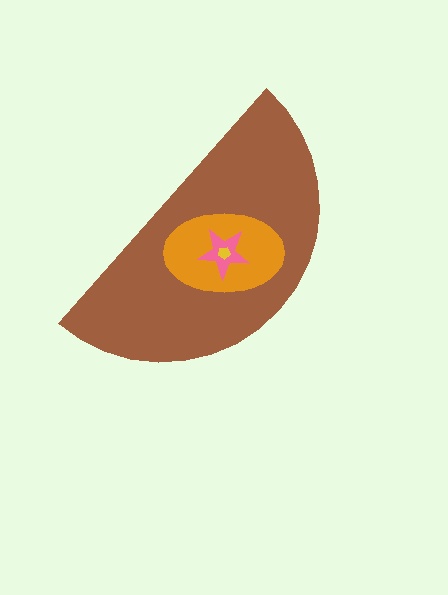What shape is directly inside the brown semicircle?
The orange ellipse.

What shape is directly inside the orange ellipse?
The pink star.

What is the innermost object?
The yellow pentagon.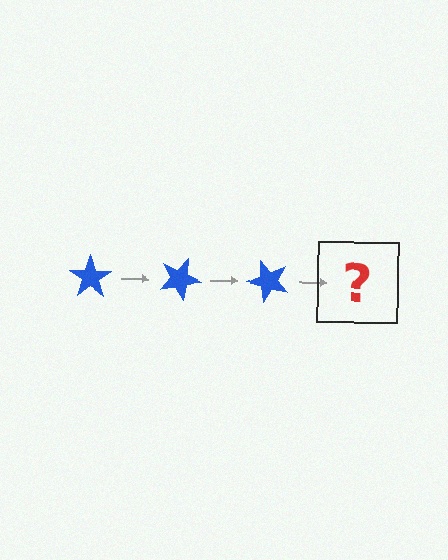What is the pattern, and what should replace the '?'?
The pattern is that the star rotates 25 degrees each step. The '?' should be a blue star rotated 75 degrees.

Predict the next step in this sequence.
The next step is a blue star rotated 75 degrees.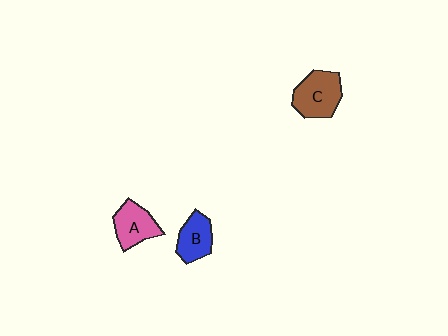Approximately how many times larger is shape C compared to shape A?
Approximately 1.2 times.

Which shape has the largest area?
Shape C (brown).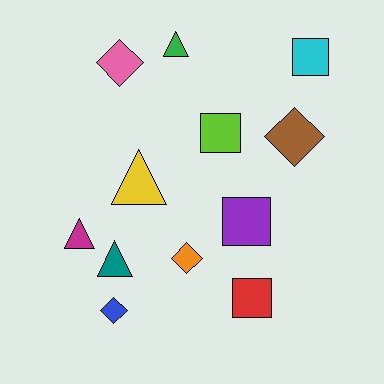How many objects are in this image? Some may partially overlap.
There are 12 objects.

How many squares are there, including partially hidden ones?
There are 4 squares.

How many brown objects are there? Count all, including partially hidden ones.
There is 1 brown object.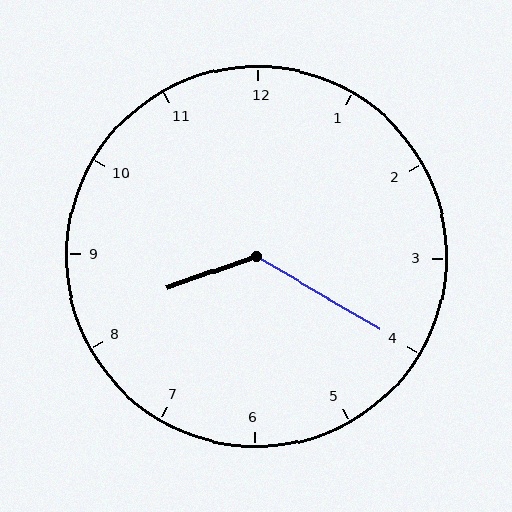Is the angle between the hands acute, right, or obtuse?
It is obtuse.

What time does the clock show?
8:20.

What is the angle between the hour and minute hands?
Approximately 130 degrees.